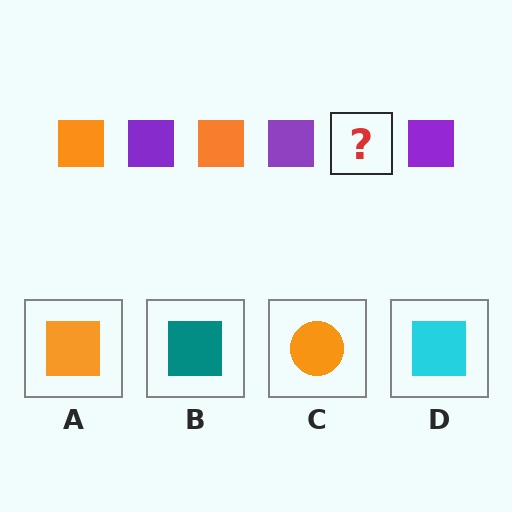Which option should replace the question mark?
Option A.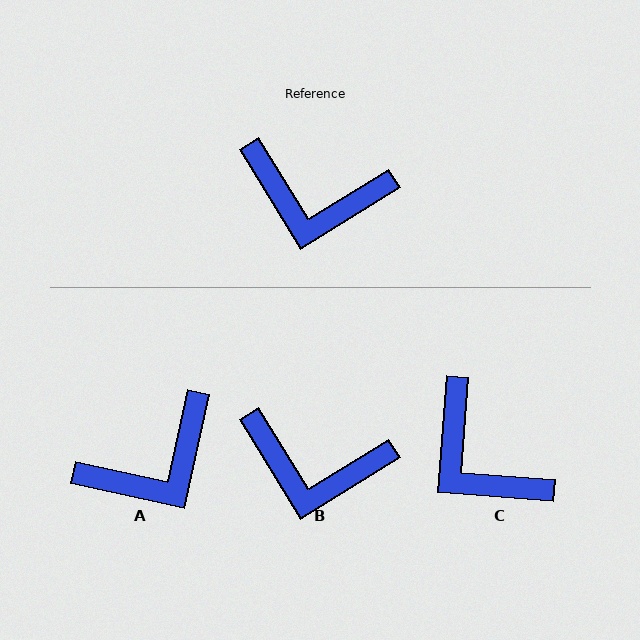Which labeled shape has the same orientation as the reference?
B.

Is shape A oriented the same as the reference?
No, it is off by about 46 degrees.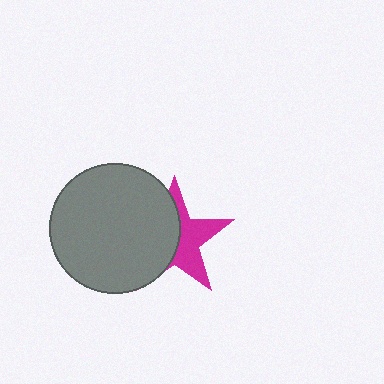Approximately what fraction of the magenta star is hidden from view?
Roughly 53% of the magenta star is hidden behind the gray circle.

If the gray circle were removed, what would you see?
You would see the complete magenta star.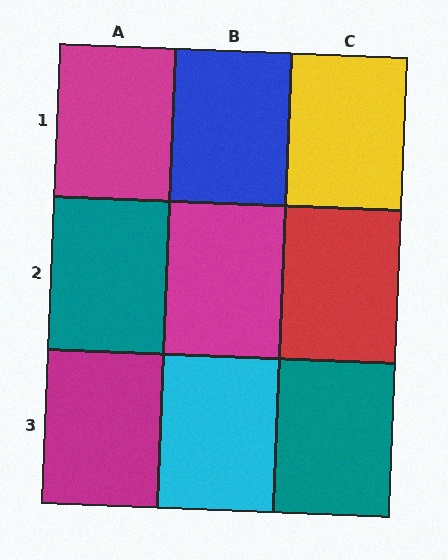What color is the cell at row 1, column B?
Blue.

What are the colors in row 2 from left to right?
Teal, magenta, red.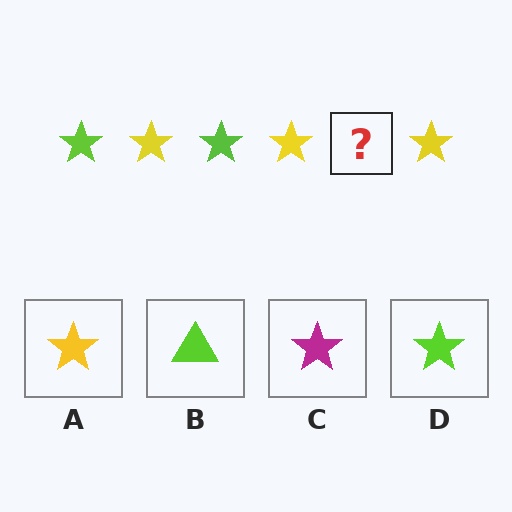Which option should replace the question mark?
Option D.